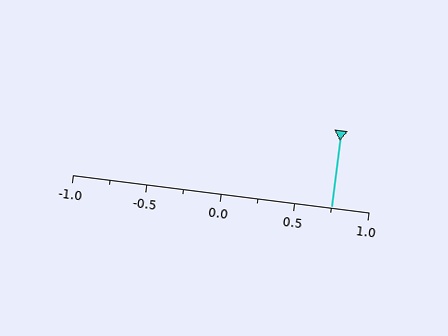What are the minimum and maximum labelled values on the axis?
The axis runs from -1.0 to 1.0.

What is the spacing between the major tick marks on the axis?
The major ticks are spaced 0.5 apart.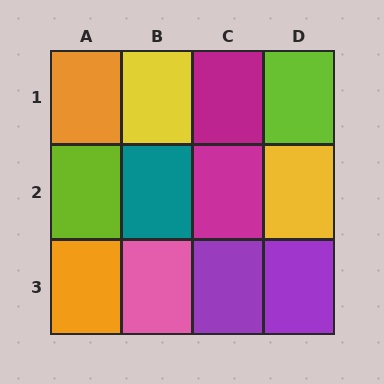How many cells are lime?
2 cells are lime.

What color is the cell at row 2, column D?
Yellow.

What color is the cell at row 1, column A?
Orange.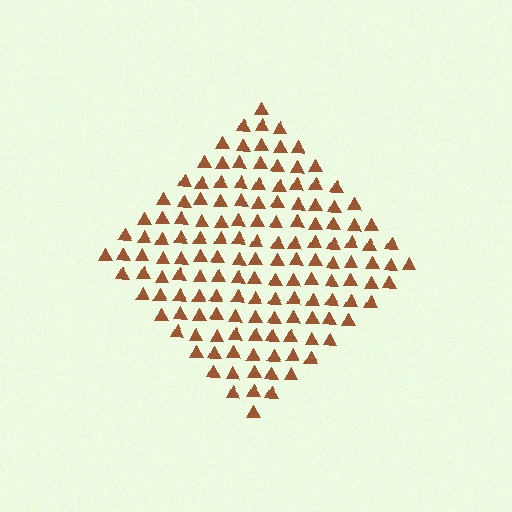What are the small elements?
The small elements are triangles.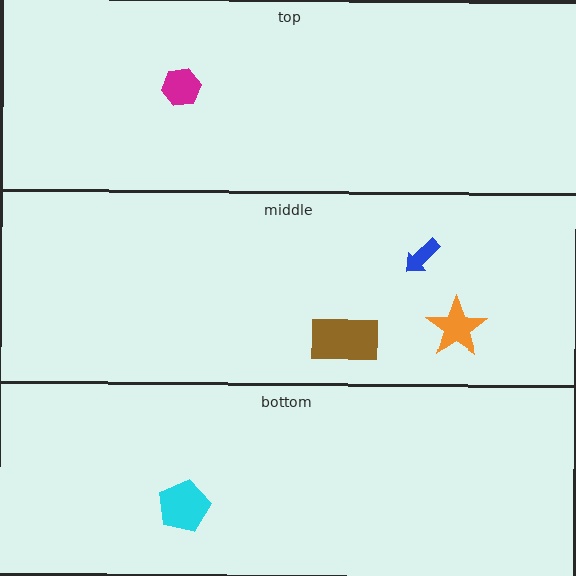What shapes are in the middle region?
The brown rectangle, the blue arrow, the orange star.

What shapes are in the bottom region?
The cyan pentagon.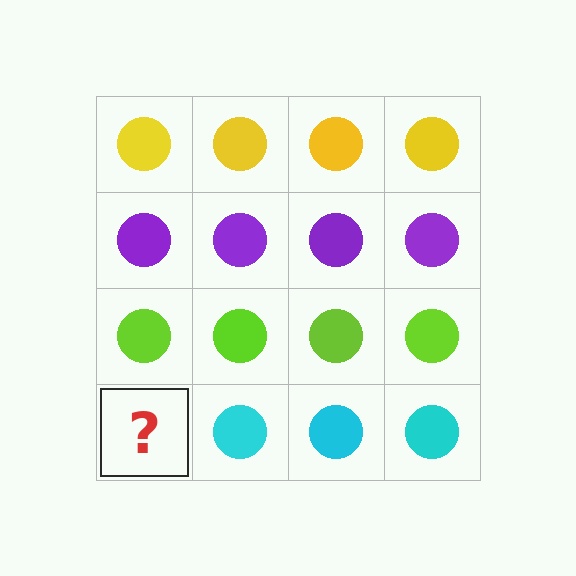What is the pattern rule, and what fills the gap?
The rule is that each row has a consistent color. The gap should be filled with a cyan circle.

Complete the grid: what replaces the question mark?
The question mark should be replaced with a cyan circle.